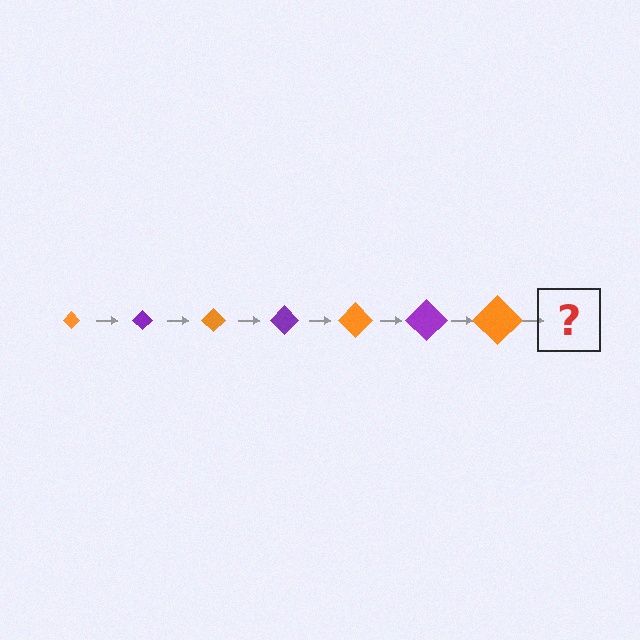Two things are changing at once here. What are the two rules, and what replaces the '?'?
The two rules are that the diamond grows larger each step and the color cycles through orange and purple. The '?' should be a purple diamond, larger than the previous one.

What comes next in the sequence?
The next element should be a purple diamond, larger than the previous one.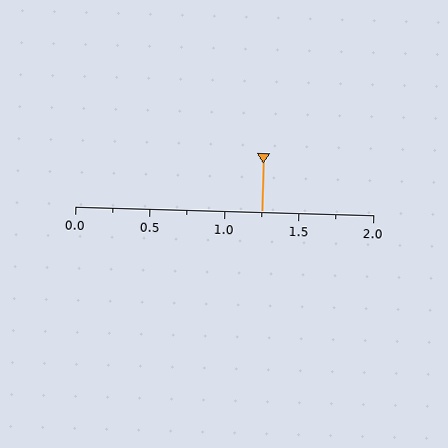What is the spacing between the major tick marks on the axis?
The major ticks are spaced 0.5 apart.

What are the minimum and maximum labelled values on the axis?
The axis runs from 0.0 to 2.0.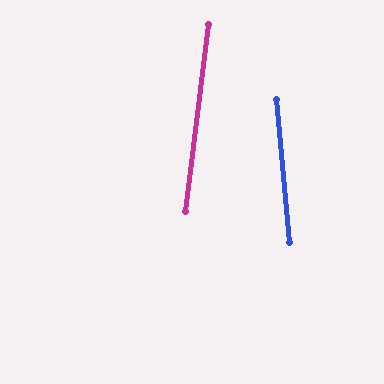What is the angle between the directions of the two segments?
Approximately 13 degrees.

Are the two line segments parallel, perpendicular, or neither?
Neither parallel nor perpendicular — they differ by about 13°.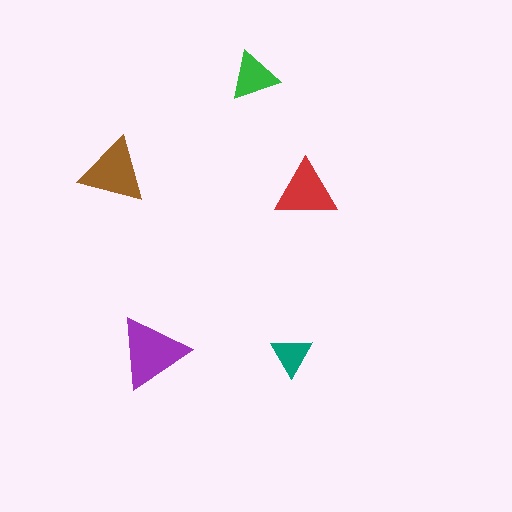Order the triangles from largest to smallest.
the purple one, the brown one, the red one, the green one, the teal one.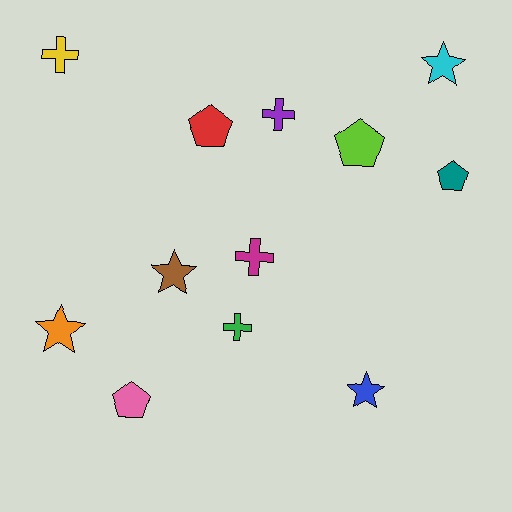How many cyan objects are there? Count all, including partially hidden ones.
There is 1 cyan object.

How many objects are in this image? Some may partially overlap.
There are 12 objects.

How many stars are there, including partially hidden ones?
There are 4 stars.